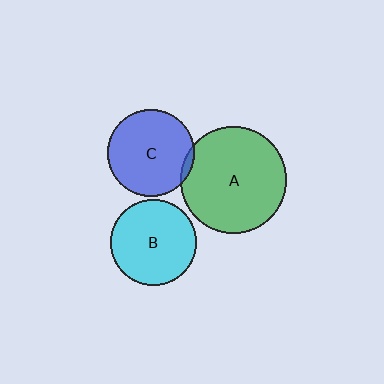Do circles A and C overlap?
Yes.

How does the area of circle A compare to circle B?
Approximately 1.5 times.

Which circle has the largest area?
Circle A (green).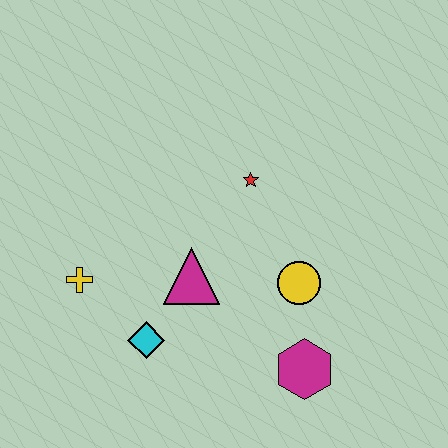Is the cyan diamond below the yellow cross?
Yes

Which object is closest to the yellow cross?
The cyan diamond is closest to the yellow cross.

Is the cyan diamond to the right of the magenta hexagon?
No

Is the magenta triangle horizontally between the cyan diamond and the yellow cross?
No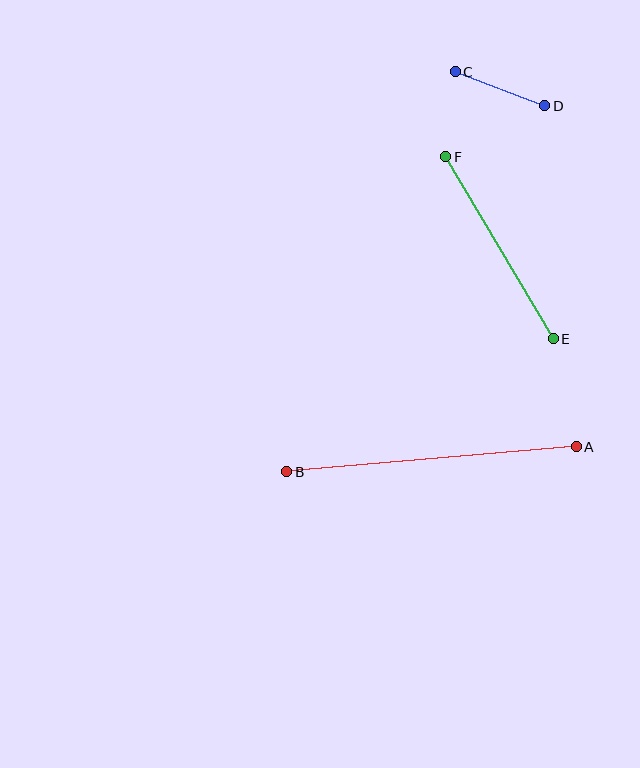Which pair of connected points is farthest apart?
Points A and B are farthest apart.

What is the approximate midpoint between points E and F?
The midpoint is at approximately (499, 248) pixels.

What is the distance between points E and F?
The distance is approximately 212 pixels.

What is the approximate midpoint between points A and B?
The midpoint is at approximately (431, 459) pixels.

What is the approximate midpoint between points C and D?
The midpoint is at approximately (500, 89) pixels.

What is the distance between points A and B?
The distance is approximately 291 pixels.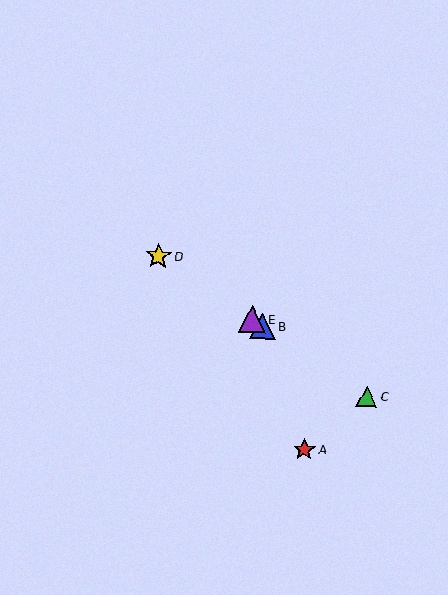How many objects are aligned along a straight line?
4 objects (B, C, D, E) are aligned along a straight line.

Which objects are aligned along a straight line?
Objects B, C, D, E are aligned along a straight line.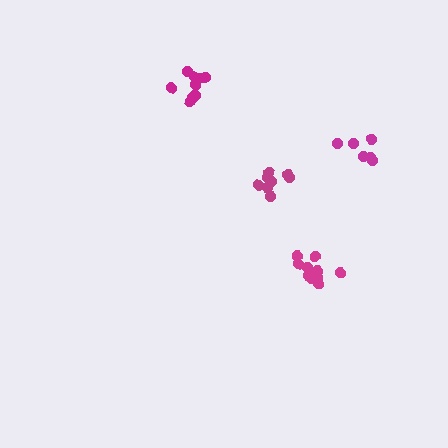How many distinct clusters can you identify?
There are 4 distinct clusters.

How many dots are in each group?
Group 1: 6 dots, Group 2: 12 dots, Group 3: 8 dots, Group 4: 9 dots (35 total).